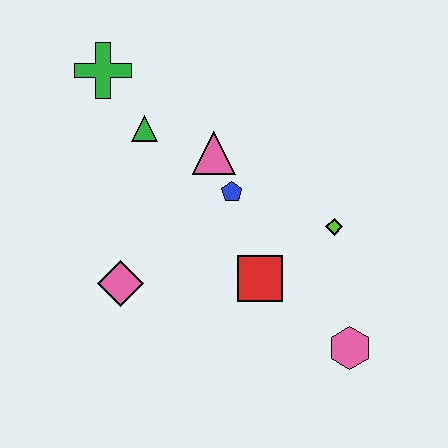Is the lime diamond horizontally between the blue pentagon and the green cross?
No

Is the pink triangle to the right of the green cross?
Yes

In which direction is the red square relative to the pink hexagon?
The red square is to the left of the pink hexagon.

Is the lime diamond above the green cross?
No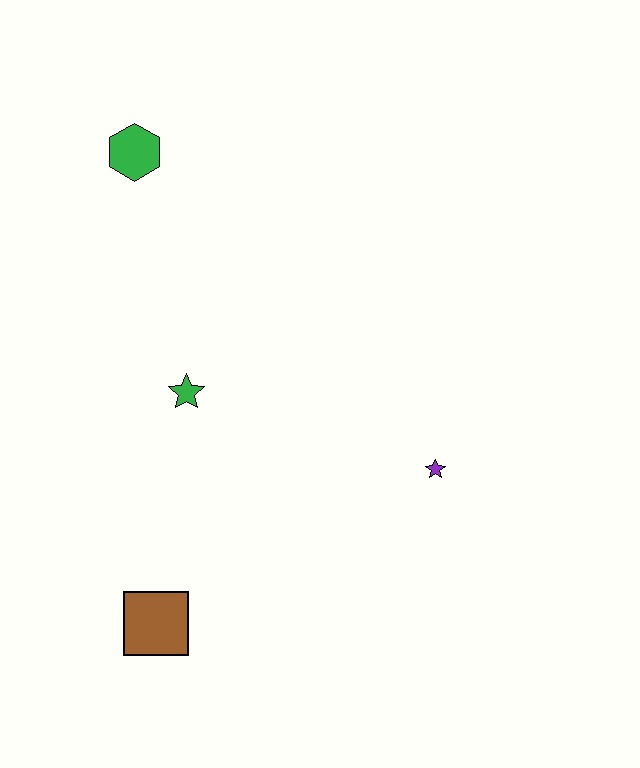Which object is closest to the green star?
The brown square is closest to the green star.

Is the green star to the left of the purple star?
Yes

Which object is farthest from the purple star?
The green hexagon is farthest from the purple star.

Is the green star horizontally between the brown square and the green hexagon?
No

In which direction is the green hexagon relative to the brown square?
The green hexagon is above the brown square.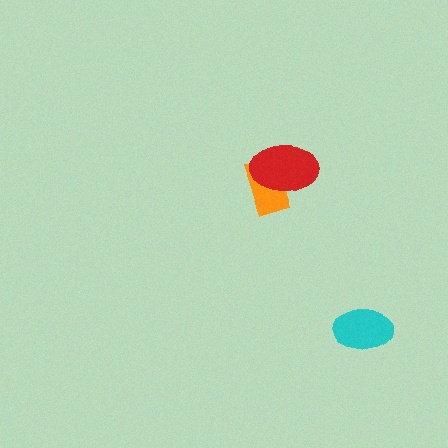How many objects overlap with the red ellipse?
1 object overlaps with the red ellipse.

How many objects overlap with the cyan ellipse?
0 objects overlap with the cyan ellipse.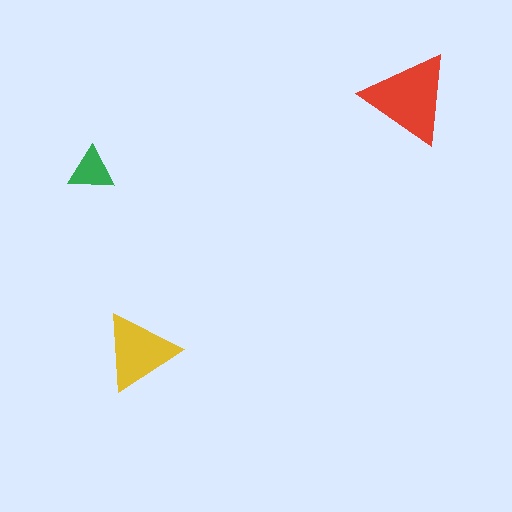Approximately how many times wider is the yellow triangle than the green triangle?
About 1.5 times wider.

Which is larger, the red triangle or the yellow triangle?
The red one.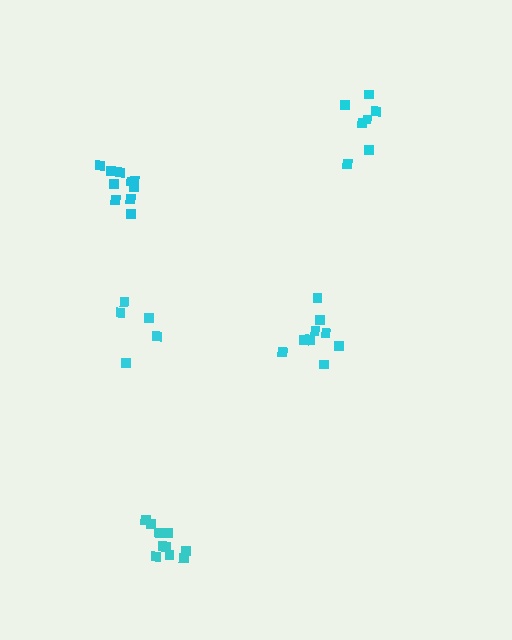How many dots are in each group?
Group 1: 10 dots, Group 2: 9 dots, Group 3: 10 dots, Group 4: 5 dots, Group 5: 7 dots (41 total).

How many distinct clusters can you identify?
There are 5 distinct clusters.